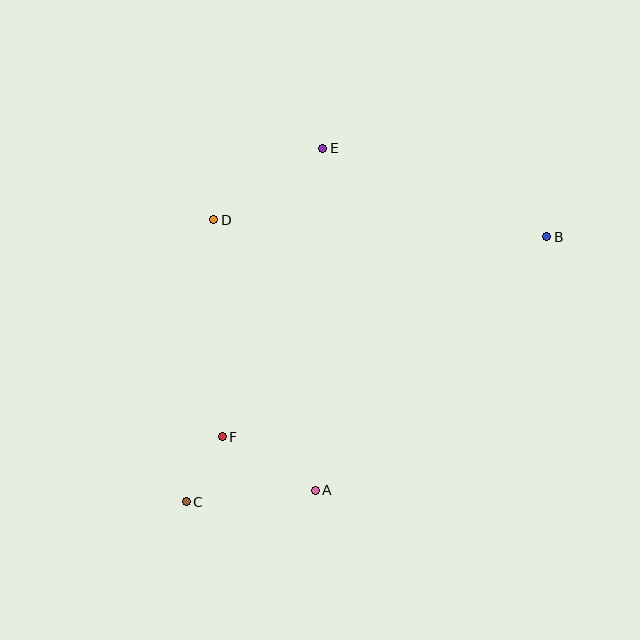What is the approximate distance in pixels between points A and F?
The distance between A and F is approximately 108 pixels.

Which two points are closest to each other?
Points C and F are closest to each other.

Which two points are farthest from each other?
Points B and C are farthest from each other.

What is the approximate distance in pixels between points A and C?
The distance between A and C is approximately 130 pixels.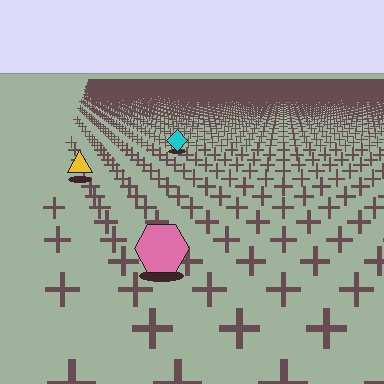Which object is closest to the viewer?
The pink hexagon is closest. The texture marks near it are larger and more spread out.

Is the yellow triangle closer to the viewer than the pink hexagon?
No. The pink hexagon is closer — you can tell from the texture gradient: the ground texture is coarser near it.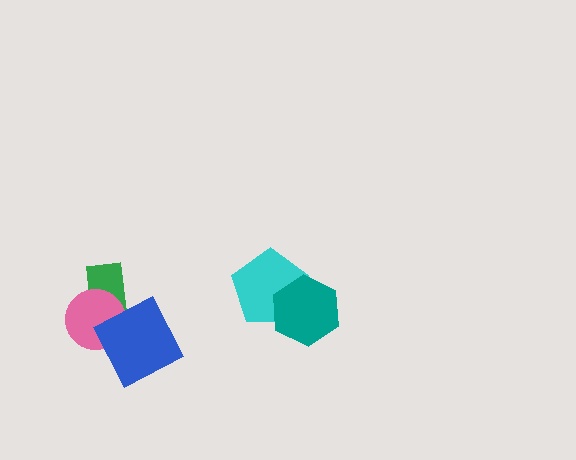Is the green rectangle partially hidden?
Yes, it is partially covered by another shape.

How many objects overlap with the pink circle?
2 objects overlap with the pink circle.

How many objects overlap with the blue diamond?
2 objects overlap with the blue diamond.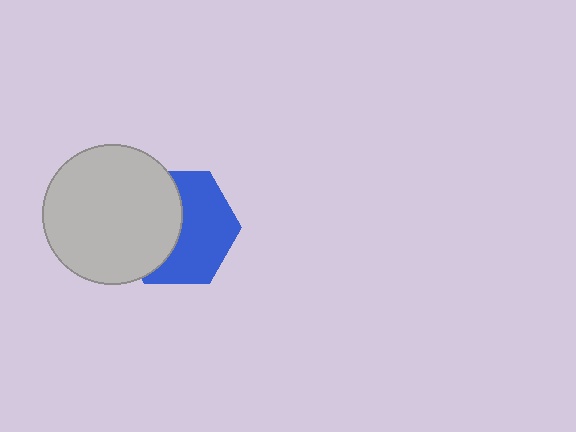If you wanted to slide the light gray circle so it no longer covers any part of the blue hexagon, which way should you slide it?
Slide it left — that is the most direct way to separate the two shapes.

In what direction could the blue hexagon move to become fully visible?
The blue hexagon could move right. That would shift it out from behind the light gray circle entirely.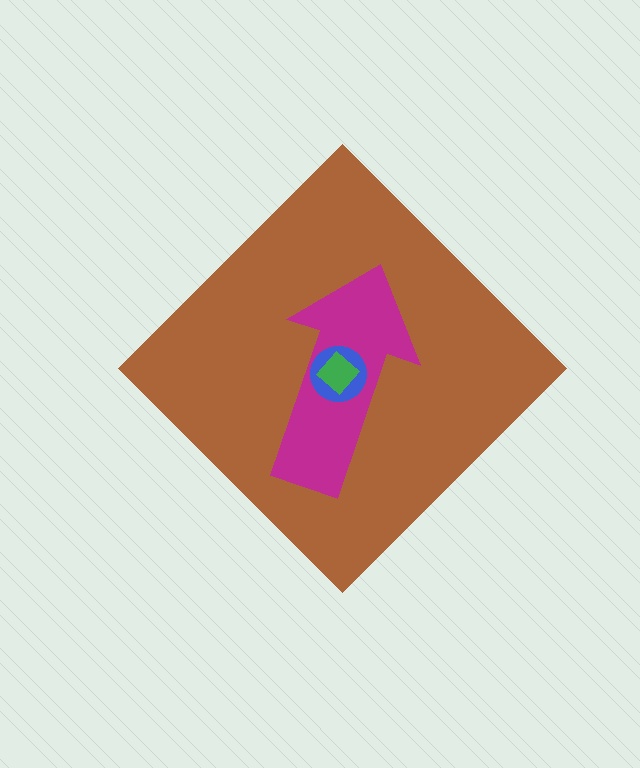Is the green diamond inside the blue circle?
Yes.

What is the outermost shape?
The brown diamond.